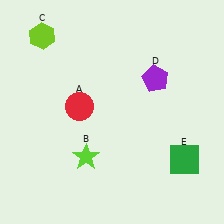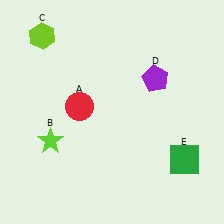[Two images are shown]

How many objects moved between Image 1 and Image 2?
1 object moved between the two images.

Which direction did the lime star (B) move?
The lime star (B) moved left.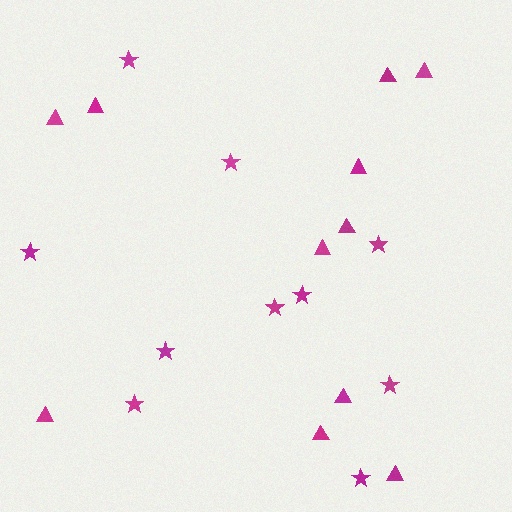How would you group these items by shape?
There are 2 groups: one group of stars (10) and one group of triangles (11).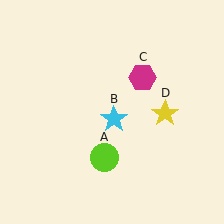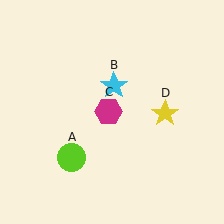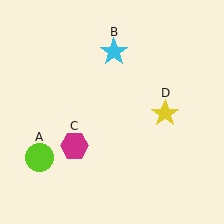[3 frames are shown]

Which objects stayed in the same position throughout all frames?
Yellow star (object D) remained stationary.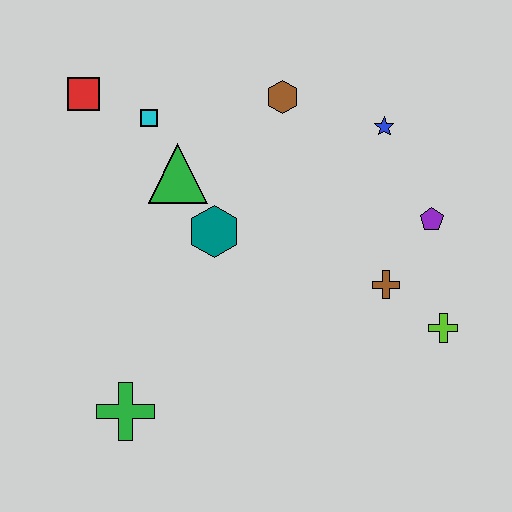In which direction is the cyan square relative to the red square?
The cyan square is to the right of the red square.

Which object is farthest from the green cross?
The blue star is farthest from the green cross.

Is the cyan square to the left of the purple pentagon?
Yes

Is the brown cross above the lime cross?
Yes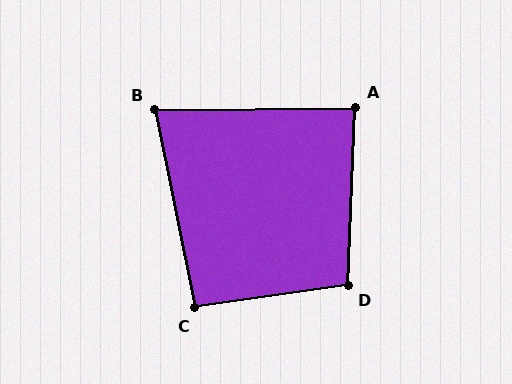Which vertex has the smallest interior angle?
B, at approximately 79 degrees.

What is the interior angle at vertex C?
Approximately 93 degrees (approximately right).